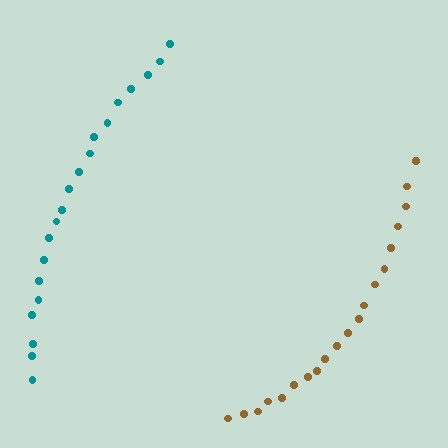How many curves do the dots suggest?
There are 2 distinct paths.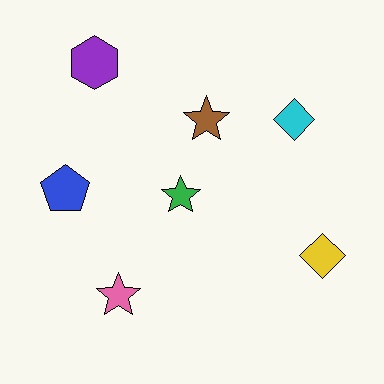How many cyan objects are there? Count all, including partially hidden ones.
There is 1 cyan object.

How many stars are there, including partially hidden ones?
There are 3 stars.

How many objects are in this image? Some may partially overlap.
There are 7 objects.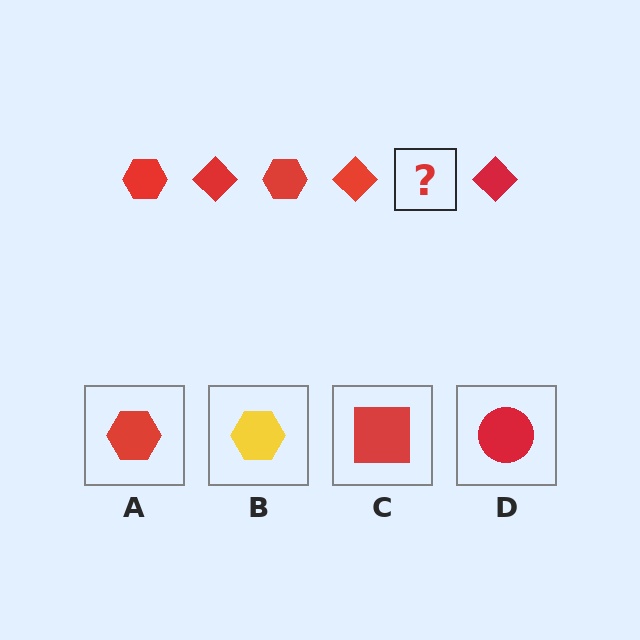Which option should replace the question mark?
Option A.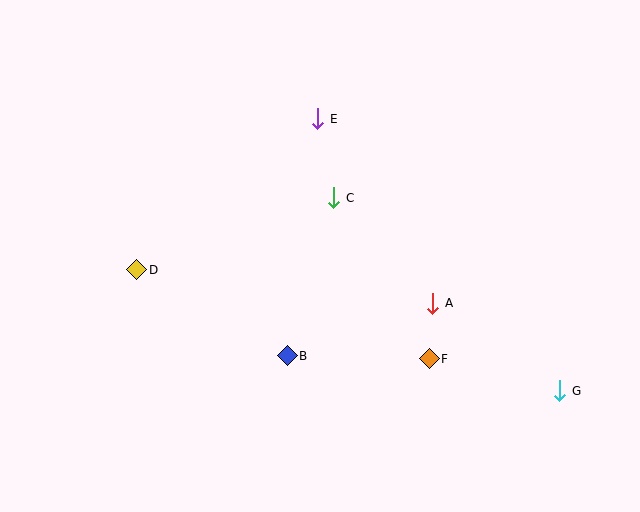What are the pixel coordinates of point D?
Point D is at (137, 270).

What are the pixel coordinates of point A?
Point A is at (433, 303).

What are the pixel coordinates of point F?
Point F is at (429, 359).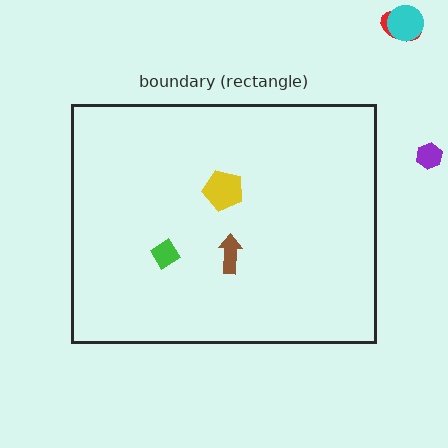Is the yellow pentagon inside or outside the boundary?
Inside.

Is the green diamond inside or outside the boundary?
Inside.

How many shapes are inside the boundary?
3 inside, 3 outside.